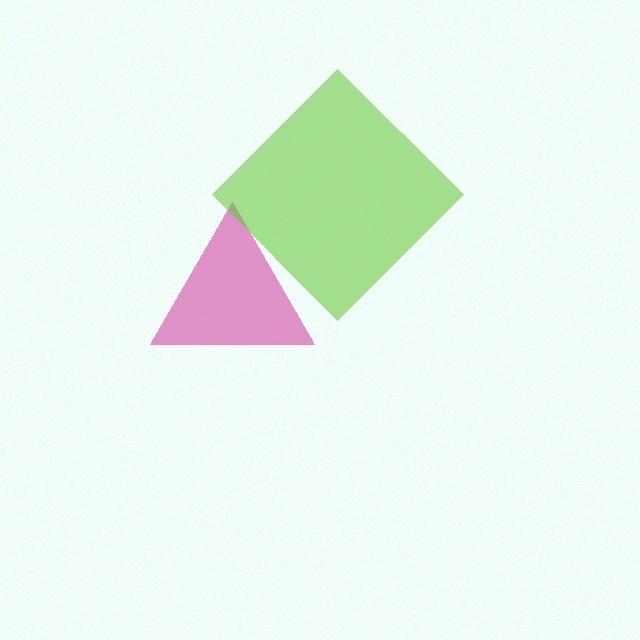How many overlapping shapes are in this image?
There are 2 overlapping shapes in the image.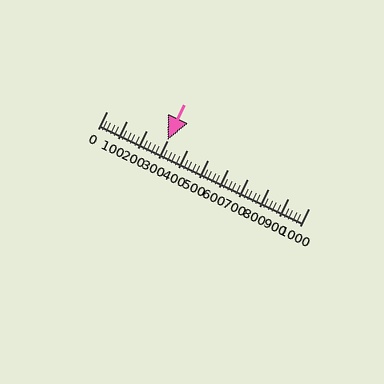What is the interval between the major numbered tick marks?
The major tick marks are spaced 100 units apart.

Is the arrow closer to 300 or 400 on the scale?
The arrow is closer to 300.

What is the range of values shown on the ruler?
The ruler shows values from 0 to 1000.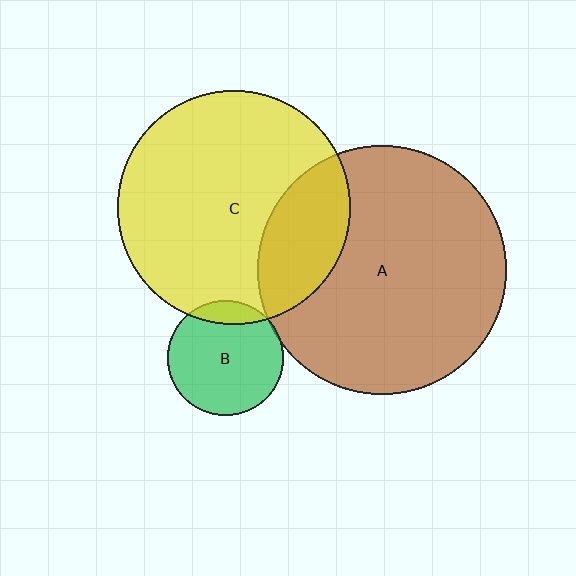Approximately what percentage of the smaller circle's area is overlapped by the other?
Approximately 15%.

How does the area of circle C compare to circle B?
Approximately 4.1 times.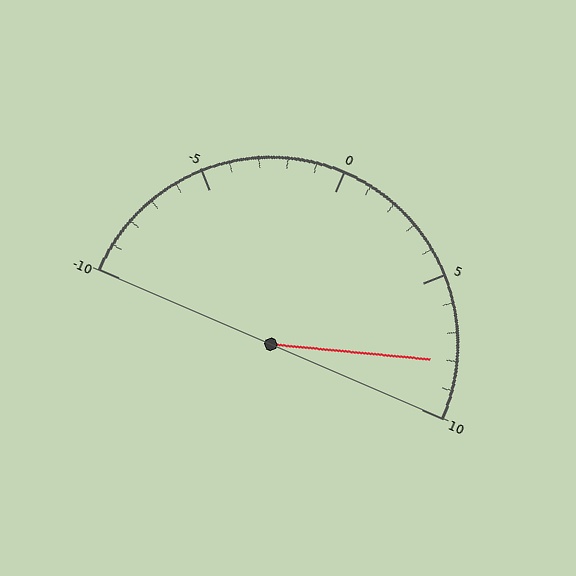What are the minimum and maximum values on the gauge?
The gauge ranges from -10 to 10.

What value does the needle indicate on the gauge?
The needle indicates approximately 8.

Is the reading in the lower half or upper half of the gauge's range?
The reading is in the upper half of the range (-10 to 10).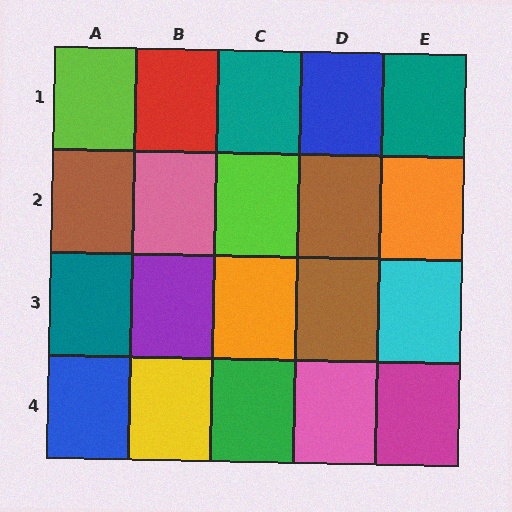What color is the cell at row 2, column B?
Pink.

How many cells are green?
1 cell is green.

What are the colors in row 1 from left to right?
Lime, red, teal, blue, teal.